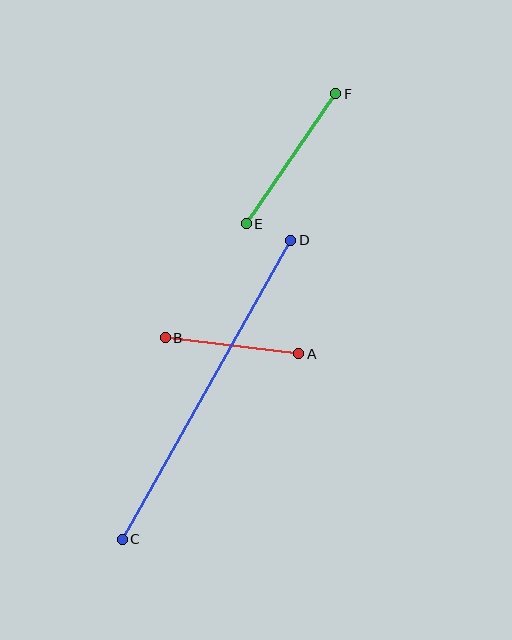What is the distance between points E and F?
The distance is approximately 158 pixels.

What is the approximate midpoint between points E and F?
The midpoint is at approximately (291, 159) pixels.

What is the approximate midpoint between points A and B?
The midpoint is at approximately (232, 346) pixels.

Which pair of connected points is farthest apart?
Points C and D are farthest apart.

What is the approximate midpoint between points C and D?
The midpoint is at approximately (207, 390) pixels.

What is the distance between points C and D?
The distance is approximately 343 pixels.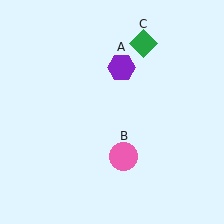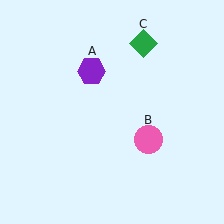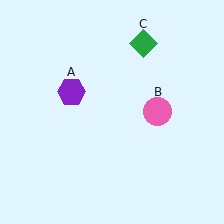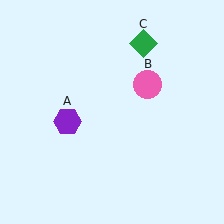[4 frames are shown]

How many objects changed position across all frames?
2 objects changed position: purple hexagon (object A), pink circle (object B).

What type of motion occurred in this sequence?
The purple hexagon (object A), pink circle (object B) rotated counterclockwise around the center of the scene.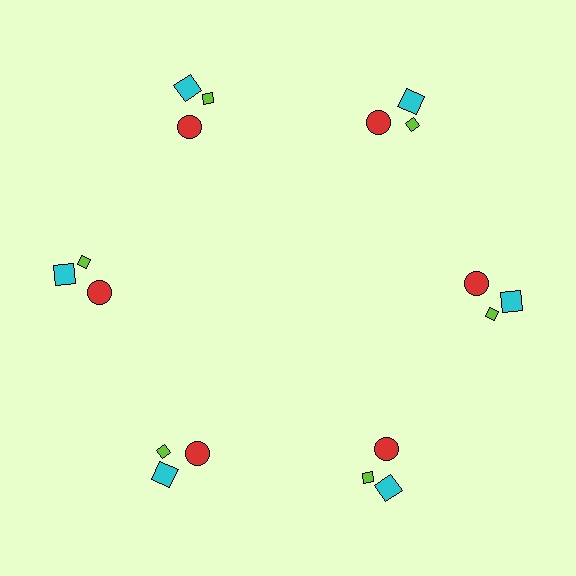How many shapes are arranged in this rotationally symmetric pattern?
There are 18 shapes, arranged in 6 groups of 3.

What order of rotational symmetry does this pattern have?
This pattern has 6-fold rotational symmetry.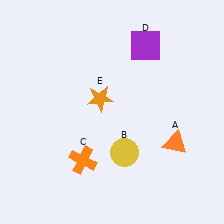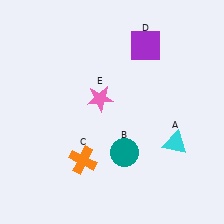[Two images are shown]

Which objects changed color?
A changed from orange to cyan. B changed from yellow to teal. E changed from orange to pink.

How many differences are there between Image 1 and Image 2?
There are 3 differences between the two images.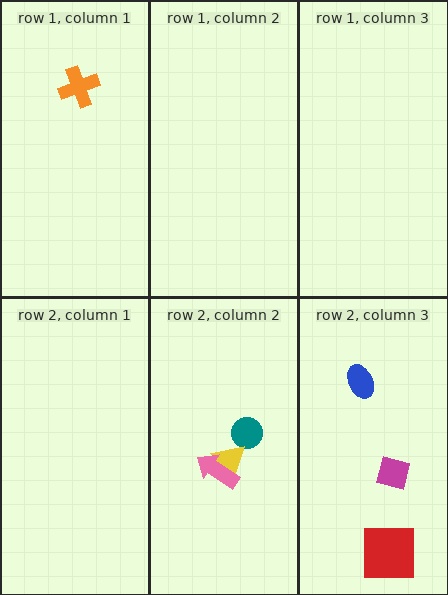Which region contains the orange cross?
The row 1, column 1 region.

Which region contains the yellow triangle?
The row 2, column 2 region.